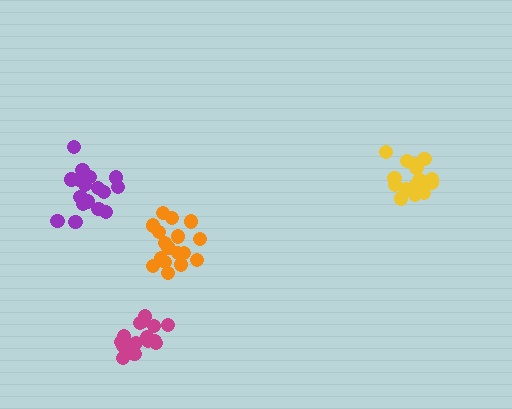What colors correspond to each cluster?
The clusters are colored: purple, orange, yellow, magenta.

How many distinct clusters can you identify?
There are 4 distinct clusters.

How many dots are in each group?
Group 1: 18 dots, Group 2: 17 dots, Group 3: 16 dots, Group 4: 17 dots (68 total).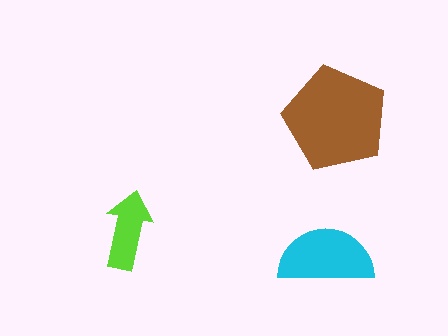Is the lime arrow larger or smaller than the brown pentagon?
Smaller.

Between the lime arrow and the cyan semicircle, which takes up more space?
The cyan semicircle.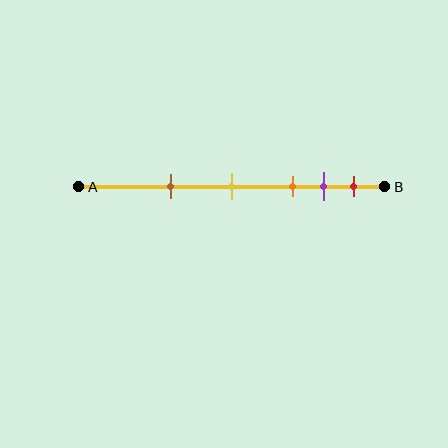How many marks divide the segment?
There are 5 marks dividing the segment.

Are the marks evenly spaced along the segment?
No, the marks are not evenly spaced.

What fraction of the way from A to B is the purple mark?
The purple mark is approximately 80% (0.8) of the way from A to B.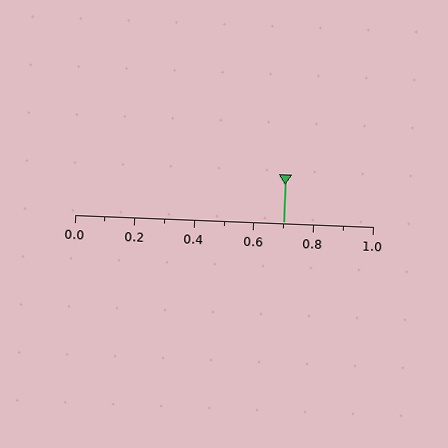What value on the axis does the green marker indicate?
The marker indicates approximately 0.7.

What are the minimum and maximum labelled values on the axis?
The axis runs from 0.0 to 1.0.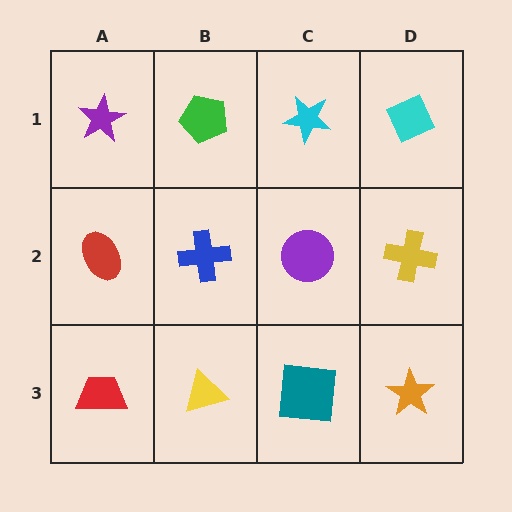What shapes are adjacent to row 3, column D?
A yellow cross (row 2, column D), a teal square (row 3, column C).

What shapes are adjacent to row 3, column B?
A blue cross (row 2, column B), a red trapezoid (row 3, column A), a teal square (row 3, column C).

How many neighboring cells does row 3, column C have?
3.